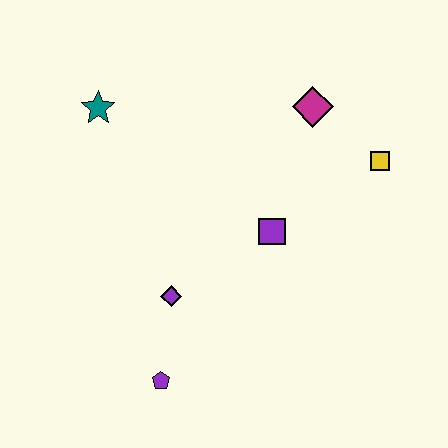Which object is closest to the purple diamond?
The purple pentagon is closest to the purple diamond.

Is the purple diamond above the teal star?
No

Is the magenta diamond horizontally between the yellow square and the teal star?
Yes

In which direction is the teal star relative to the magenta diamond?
The teal star is to the left of the magenta diamond.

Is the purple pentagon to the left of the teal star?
No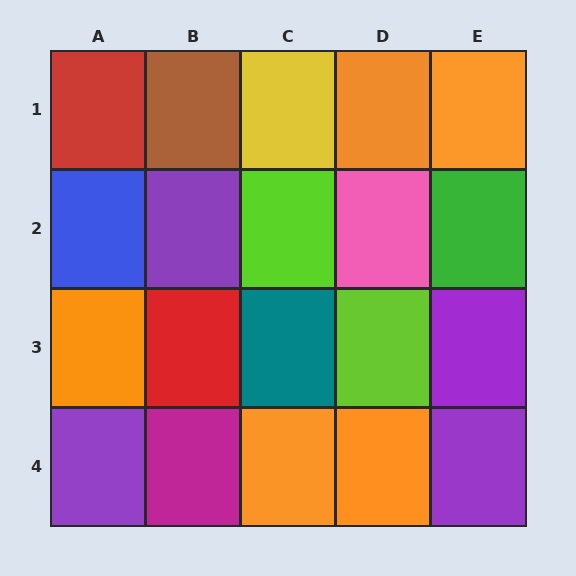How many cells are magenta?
1 cell is magenta.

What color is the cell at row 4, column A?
Purple.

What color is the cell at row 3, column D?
Lime.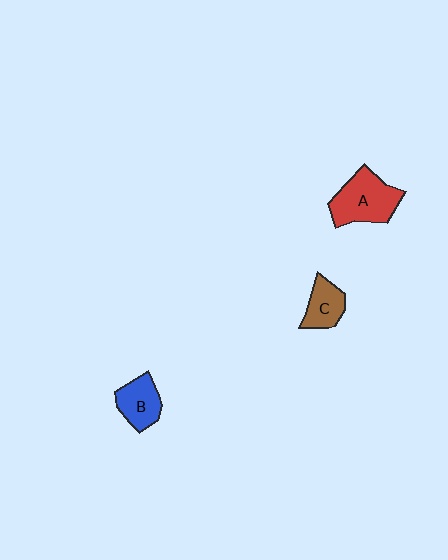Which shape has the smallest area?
Shape C (brown).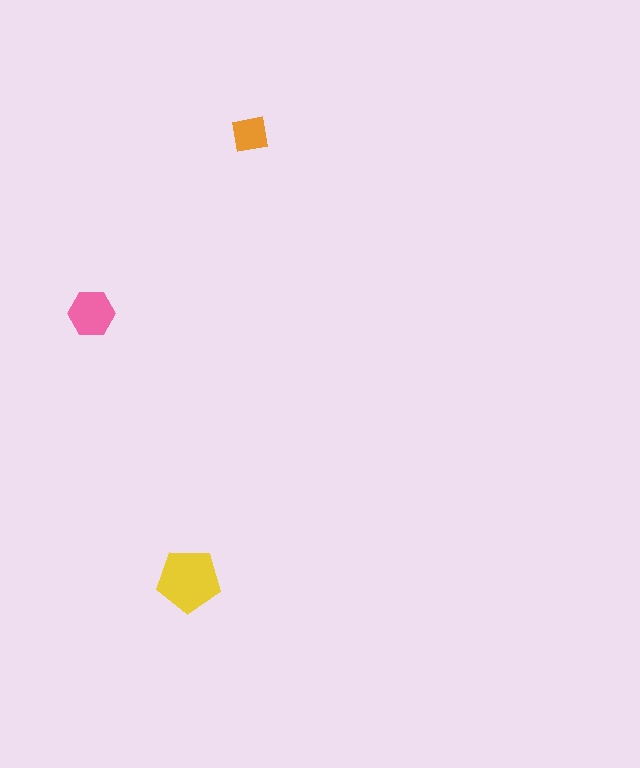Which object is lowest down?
The yellow pentagon is bottommost.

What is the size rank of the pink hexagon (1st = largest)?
2nd.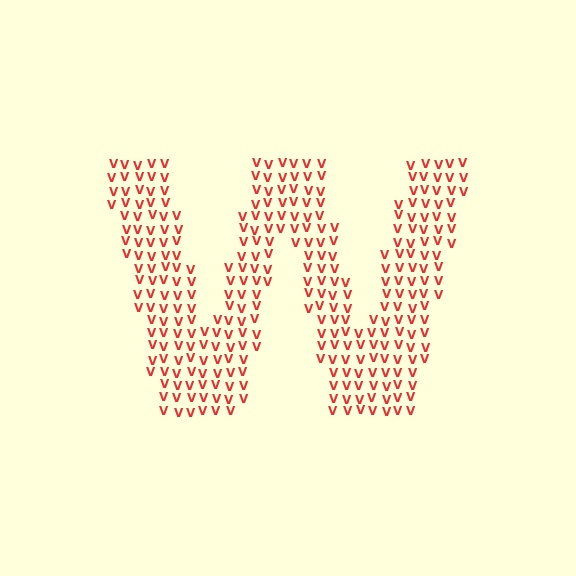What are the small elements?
The small elements are letter V's.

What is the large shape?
The large shape is the letter W.